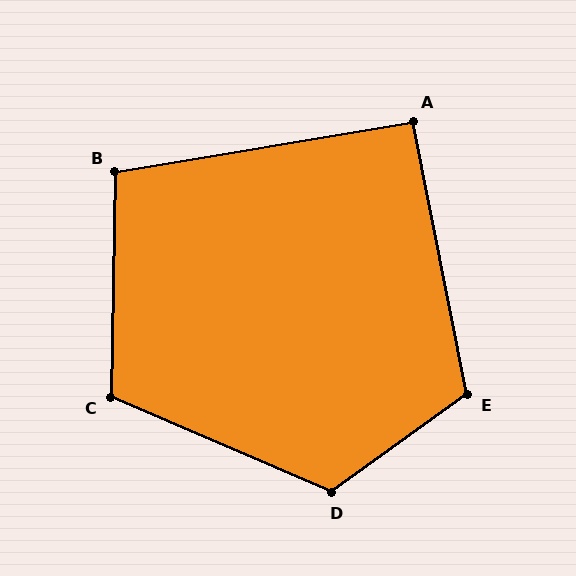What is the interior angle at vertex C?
Approximately 112 degrees (obtuse).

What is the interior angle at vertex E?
Approximately 114 degrees (obtuse).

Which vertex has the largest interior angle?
D, at approximately 121 degrees.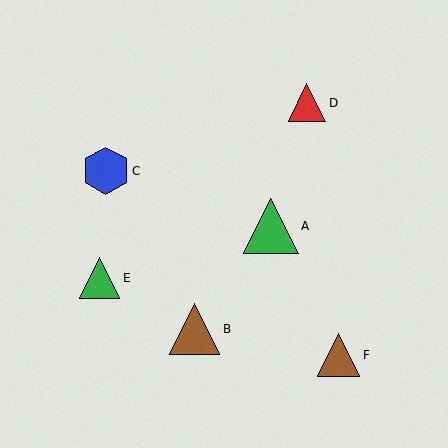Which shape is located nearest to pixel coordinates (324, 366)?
The brown triangle (labeled F) at (339, 355) is nearest to that location.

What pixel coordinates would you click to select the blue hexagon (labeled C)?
Click at (106, 171) to select the blue hexagon C.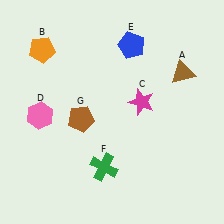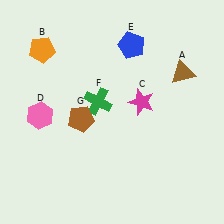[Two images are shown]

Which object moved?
The green cross (F) moved up.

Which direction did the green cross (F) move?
The green cross (F) moved up.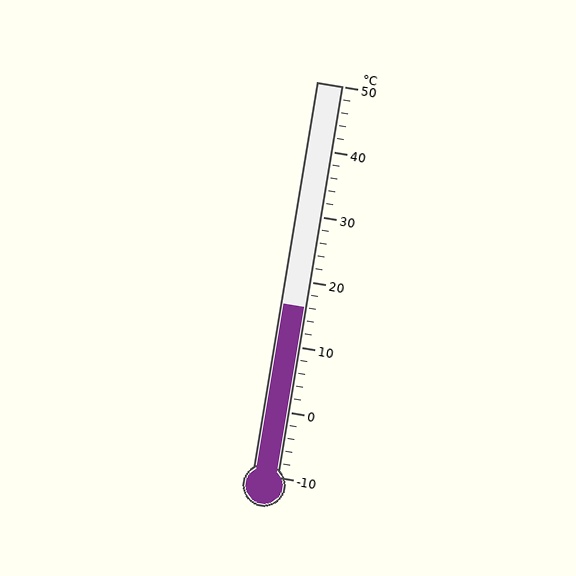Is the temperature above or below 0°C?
The temperature is above 0°C.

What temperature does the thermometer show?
The thermometer shows approximately 16°C.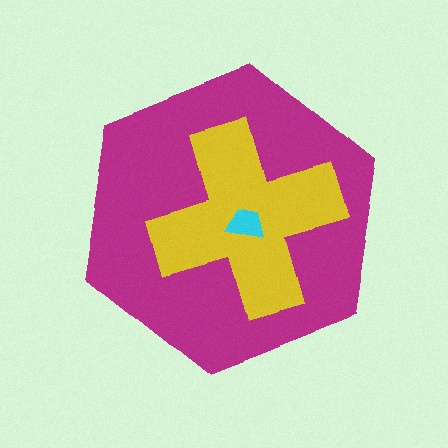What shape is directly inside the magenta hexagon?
The yellow cross.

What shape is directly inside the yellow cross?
The cyan trapezoid.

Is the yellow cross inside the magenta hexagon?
Yes.